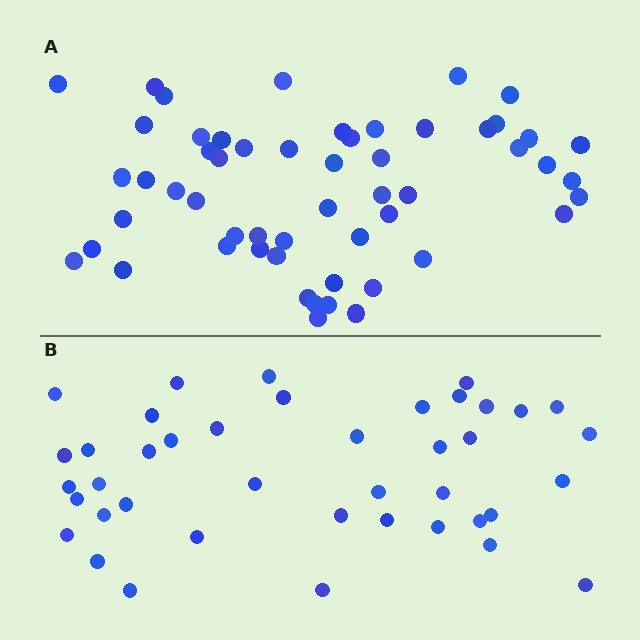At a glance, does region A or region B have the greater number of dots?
Region A (the top region) has more dots.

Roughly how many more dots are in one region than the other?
Region A has approximately 15 more dots than region B.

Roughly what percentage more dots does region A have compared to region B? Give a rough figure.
About 35% more.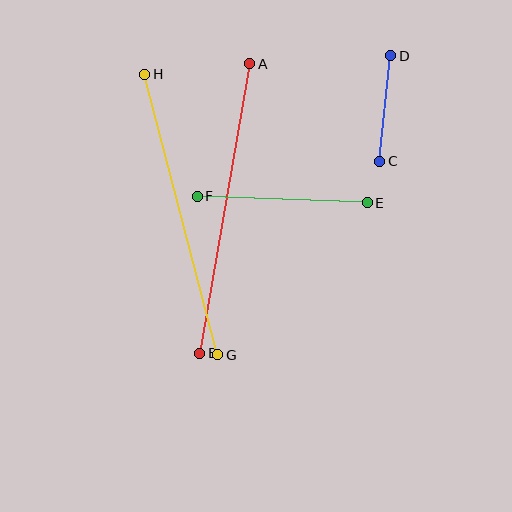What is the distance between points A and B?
The distance is approximately 294 pixels.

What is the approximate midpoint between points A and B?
The midpoint is at approximately (225, 209) pixels.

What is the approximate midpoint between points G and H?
The midpoint is at approximately (181, 214) pixels.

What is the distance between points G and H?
The distance is approximately 290 pixels.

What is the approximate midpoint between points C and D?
The midpoint is at approximately (385, 109) pixels.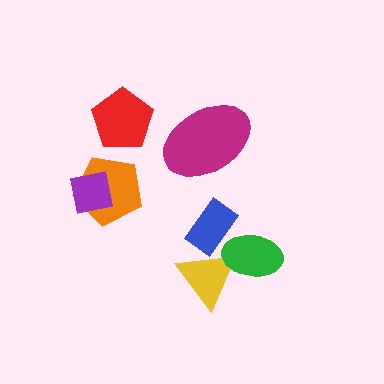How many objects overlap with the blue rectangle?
2 objects overlap with the blue rectangle.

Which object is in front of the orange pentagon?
The purple square is in front of the orange pentagon.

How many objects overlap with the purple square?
1 object overlaps with the purple square.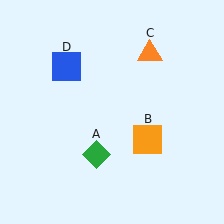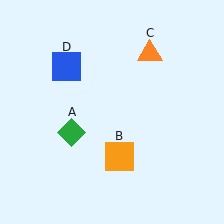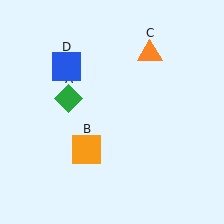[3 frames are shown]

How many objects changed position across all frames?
2 objects changed position: green diamond (object A), orange square (object B).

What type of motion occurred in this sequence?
The green diamond (object A), orange square (object B) rotated clockwise around the center of the scene.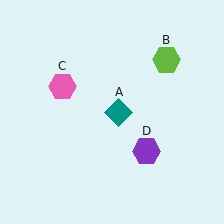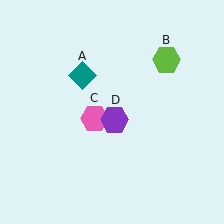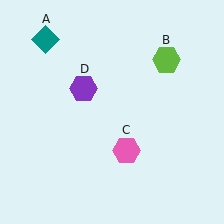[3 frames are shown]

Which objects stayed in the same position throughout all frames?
Lime hexagon (object B) remained stationary.